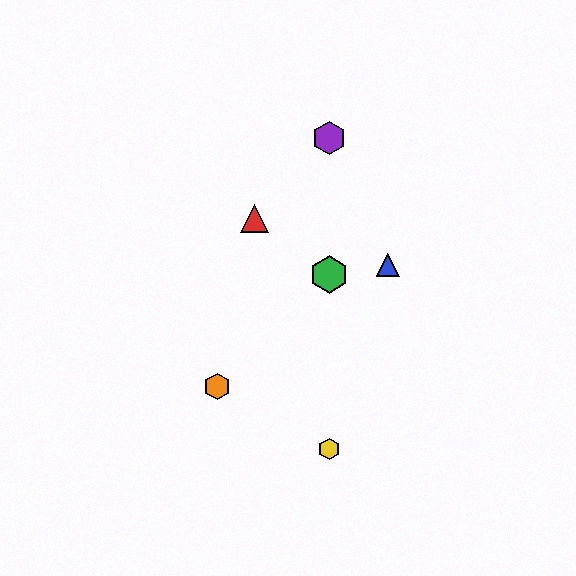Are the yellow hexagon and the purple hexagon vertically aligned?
Yes, both are at x≈329.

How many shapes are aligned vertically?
3 shapes (the green hexagon, the yellow hexagon, the purple hexagon) are aligned vertically.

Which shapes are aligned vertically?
The green hexagon, the yellow hexagon, the purple hexagon are aligned vertically.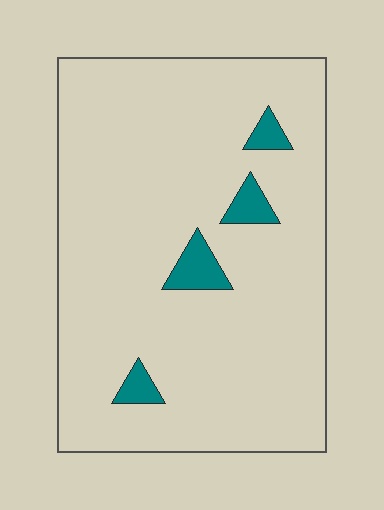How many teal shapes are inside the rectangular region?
4.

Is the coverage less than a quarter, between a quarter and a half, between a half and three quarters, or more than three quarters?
Less than a quarter.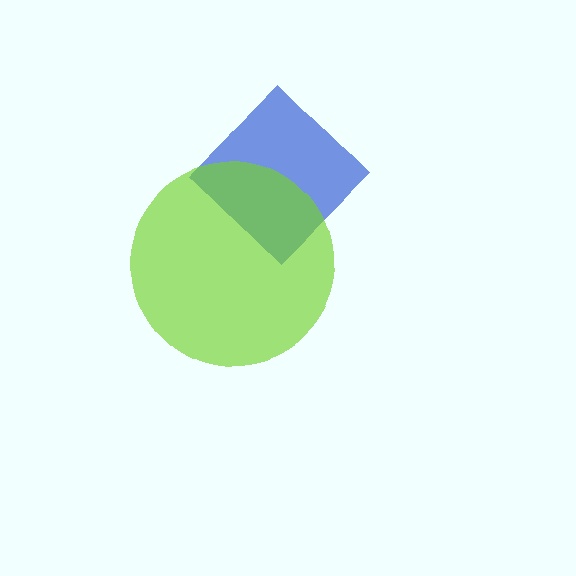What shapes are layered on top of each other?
The layered shapes are: a blue diamond, a lime circle.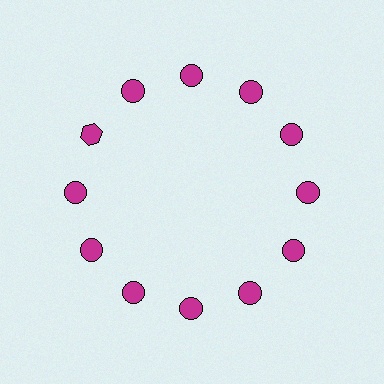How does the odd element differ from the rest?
It has a different shape: hexagon instead of circle.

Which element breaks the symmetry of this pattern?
The magenta hexagon at roughly the 10 o'clock position breaks the symmetry. All other shapes are magenta circles.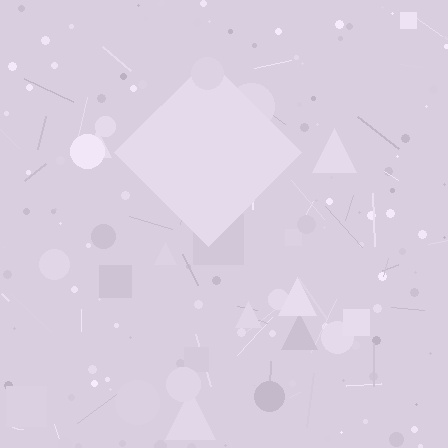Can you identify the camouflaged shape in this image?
The camouflaged shape is a diamond.